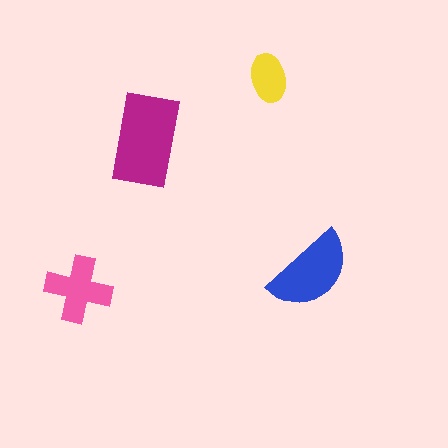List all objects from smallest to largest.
The yellow ellipse, the pink cross, the blue semicircle, the magenta rectangle.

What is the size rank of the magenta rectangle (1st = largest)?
1st.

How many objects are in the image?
There are 4 objects in the image.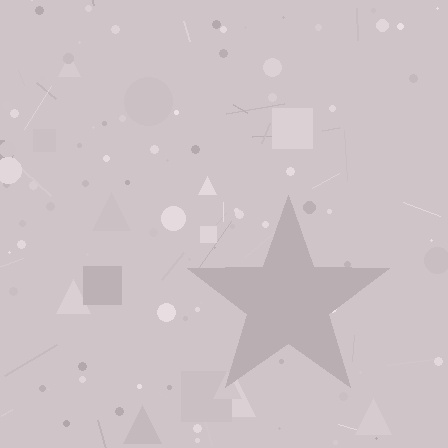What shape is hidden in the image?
A star is hidden in the image.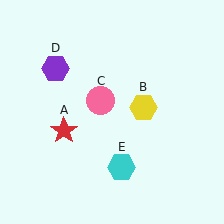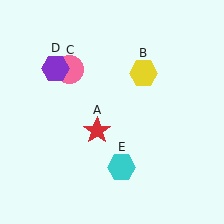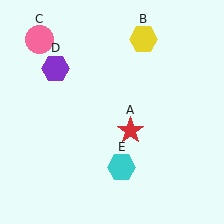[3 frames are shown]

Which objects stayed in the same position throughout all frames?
Purple hexagon (object D) and cyan hexagon (object E) remained stationary.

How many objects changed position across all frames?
3 objects changed position: red star (object A), yellow hexagon (object B), pink circle (object C).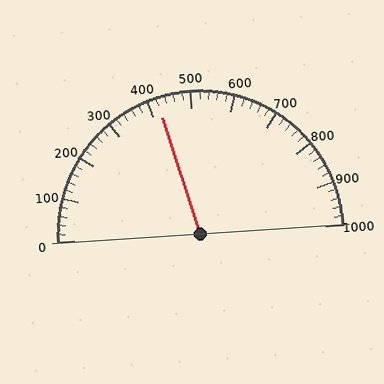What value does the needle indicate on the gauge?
The needle indicates approximately 420.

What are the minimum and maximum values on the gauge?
The gauge ranges from 0 to 1000.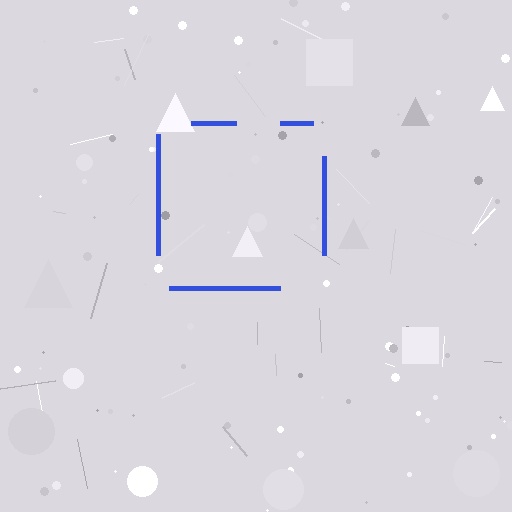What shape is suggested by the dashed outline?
The dashed outline suggests a square.